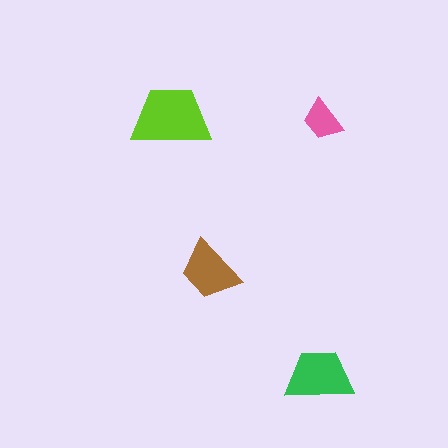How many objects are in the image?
There are 4 objects in the image.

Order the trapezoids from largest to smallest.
the lime one, the green one, the brown one, the pink one.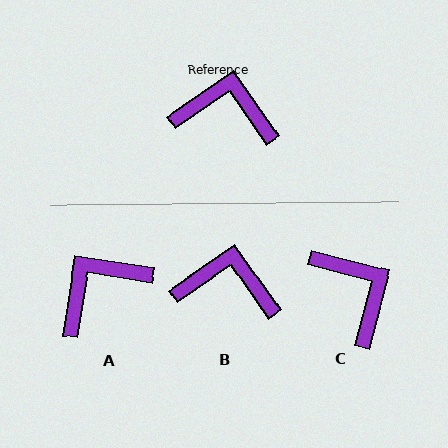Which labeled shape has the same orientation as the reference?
B.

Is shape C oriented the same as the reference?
No, it is off by about 49 degrees.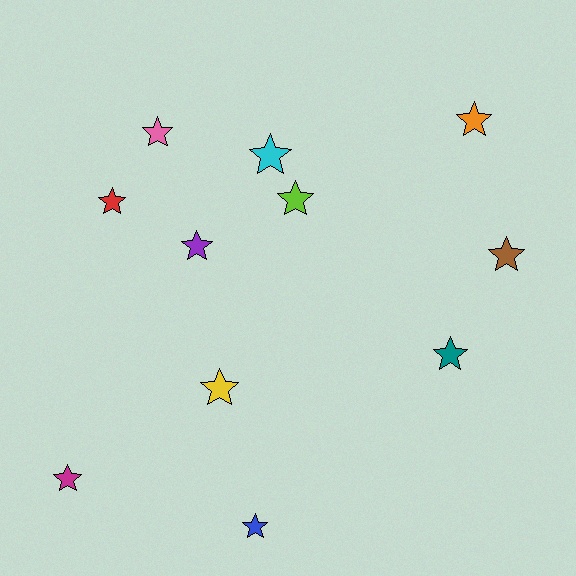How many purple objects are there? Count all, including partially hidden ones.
There is 1 purple object.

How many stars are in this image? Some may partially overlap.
There are 11 stars.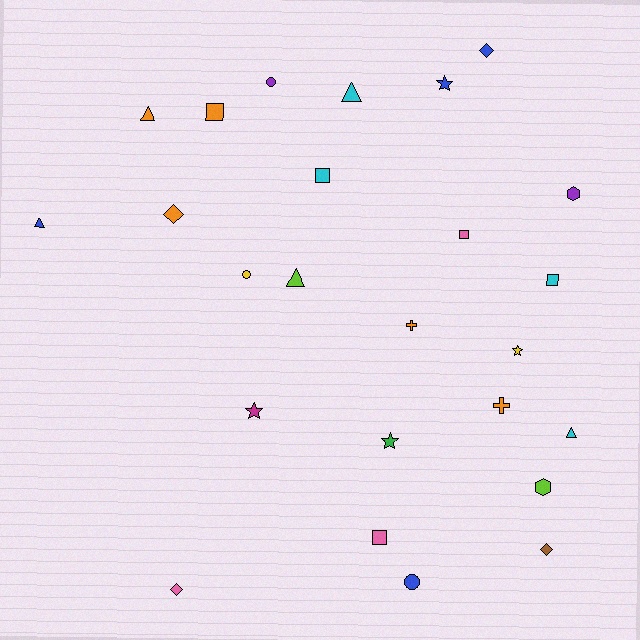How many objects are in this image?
There are 25 objects.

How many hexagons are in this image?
There are 2 hexagons.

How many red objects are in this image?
There are no red objects.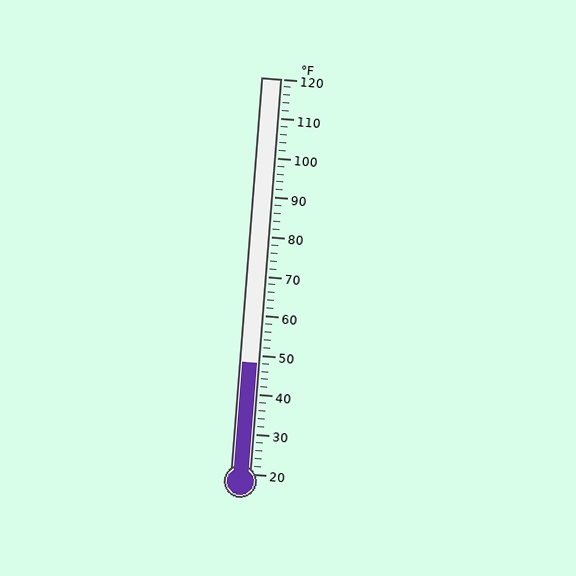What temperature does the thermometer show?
The thermometer shows approximately 48°F.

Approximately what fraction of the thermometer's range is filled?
The thermometer is filled to approximately 30% of its range.